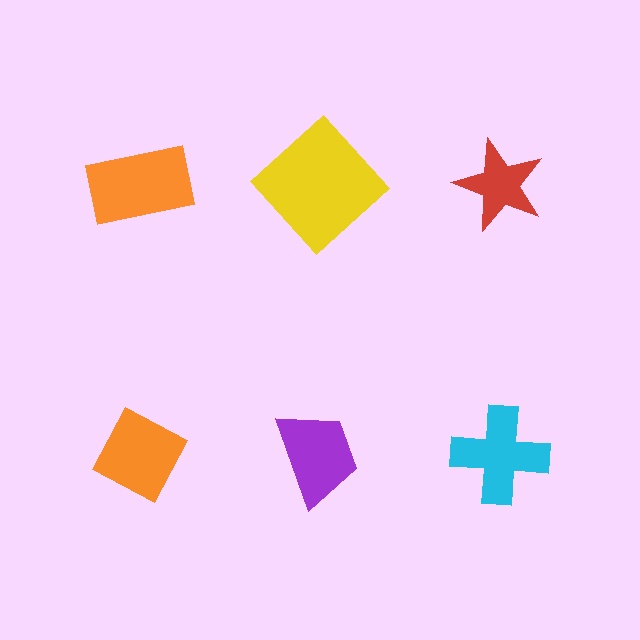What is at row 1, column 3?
A red star.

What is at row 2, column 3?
A cyan cross.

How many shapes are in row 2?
3 shapes.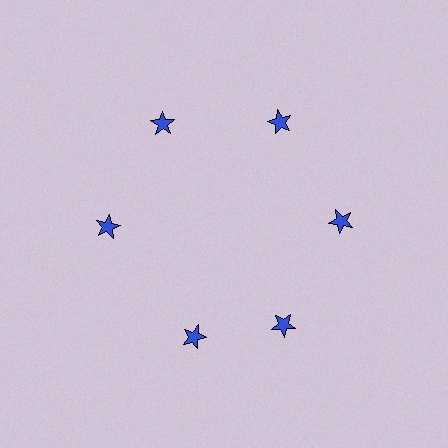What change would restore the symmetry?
The symmetry would be restored by rotating it back into even spacing with its neighbors so that all 6 stars sit at equal angles and equal distance from the center.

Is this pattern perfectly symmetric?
No. The 6 blue stars are arranged in a ring, but one element near the 7 o'clock position is rotated out of alignment along the ring, breaking the 6-fold rotational symmetry.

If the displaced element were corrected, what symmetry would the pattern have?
It would have 6-fold rotational symmetry — the pattern would map onto itself every 60 degrees.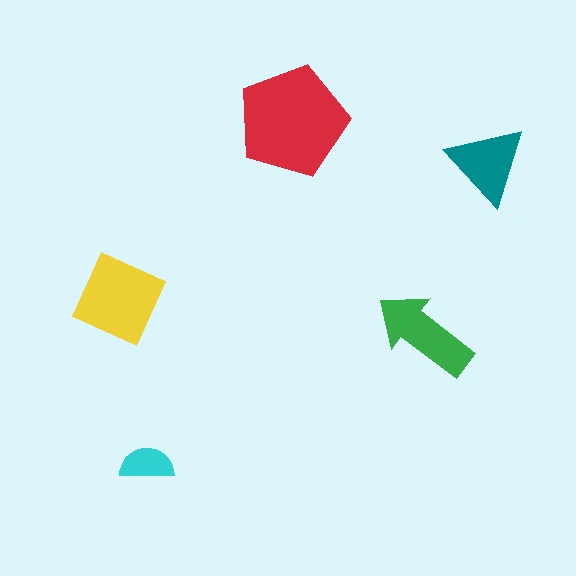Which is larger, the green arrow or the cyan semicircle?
The green arrow.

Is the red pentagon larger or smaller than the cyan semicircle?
Larger.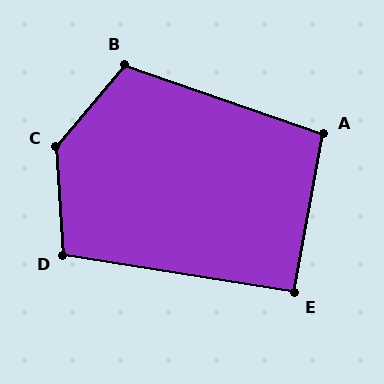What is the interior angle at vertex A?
Approximately 99 degrees (obtuse).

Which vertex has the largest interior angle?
C, at approximately 136 degrees.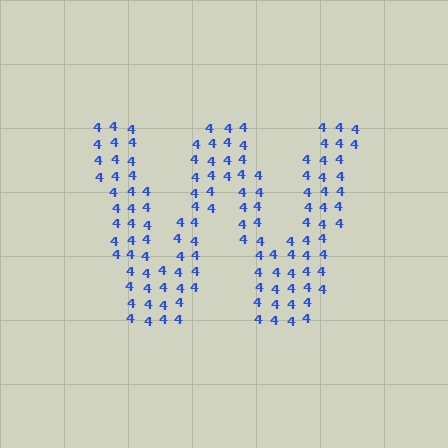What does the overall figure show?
The overall figure shows the letter W.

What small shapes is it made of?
It is made of small digit 4's.